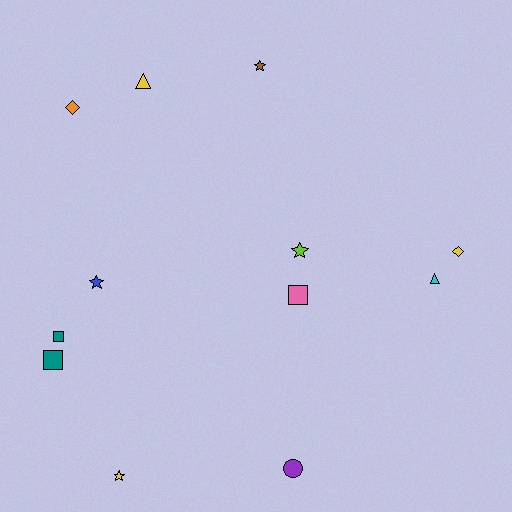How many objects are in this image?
There are 12 objects.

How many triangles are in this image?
There are 2 triangles.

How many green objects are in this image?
There are no green objects.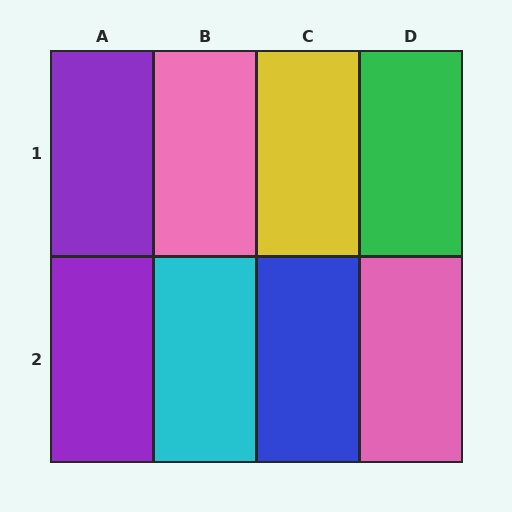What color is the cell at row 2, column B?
Cyan.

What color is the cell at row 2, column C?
Blue.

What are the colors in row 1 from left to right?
Purple, pink, yellow, green.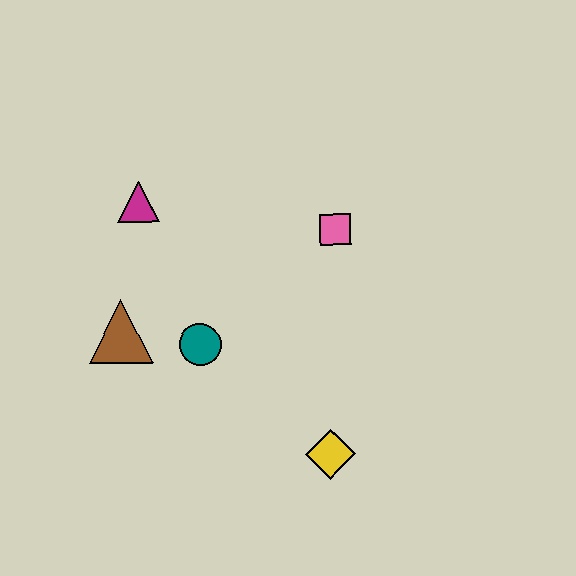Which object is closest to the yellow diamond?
The teal circle is closest to the yellow diamond.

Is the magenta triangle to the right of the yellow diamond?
No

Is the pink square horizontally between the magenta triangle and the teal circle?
No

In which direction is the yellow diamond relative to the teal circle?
The yellow diamond is to the right of the teal circle.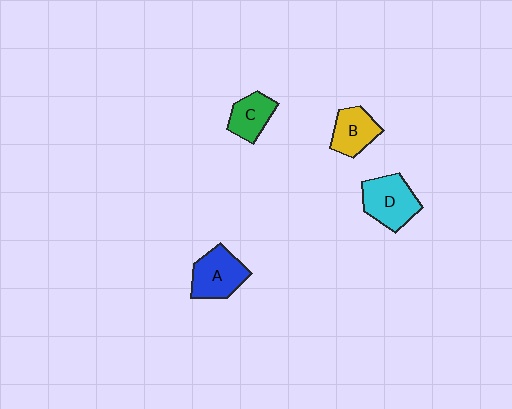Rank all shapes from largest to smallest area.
From largest to smallest: D (cyan), A (blue), B (yellow), C (green).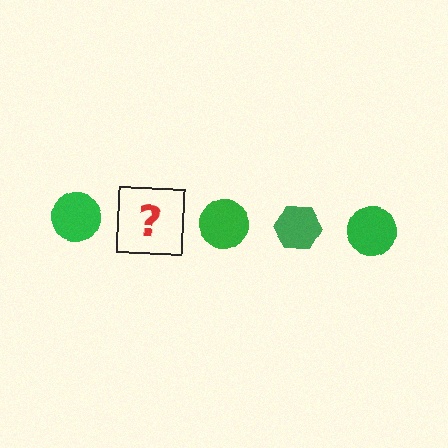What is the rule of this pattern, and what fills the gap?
The rule is that the pattern cycles through circle, hexagon shapes in green. The gap should be filled with a green hexagon.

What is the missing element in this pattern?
The missing element is a green hexagon.